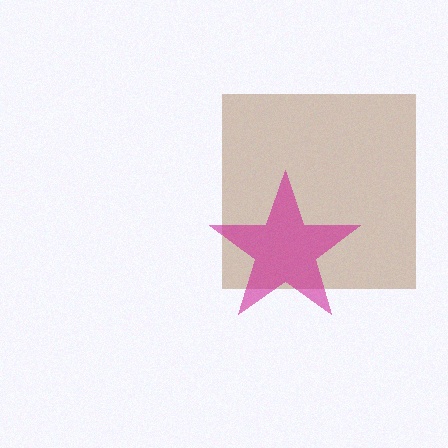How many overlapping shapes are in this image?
There are 2 overlapping shapes in the image.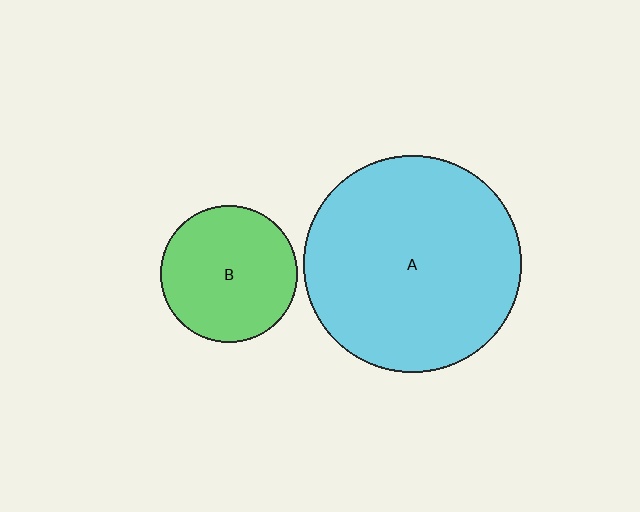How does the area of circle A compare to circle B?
Approximately 2.5 times.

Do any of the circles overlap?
No, none of the circles overlap.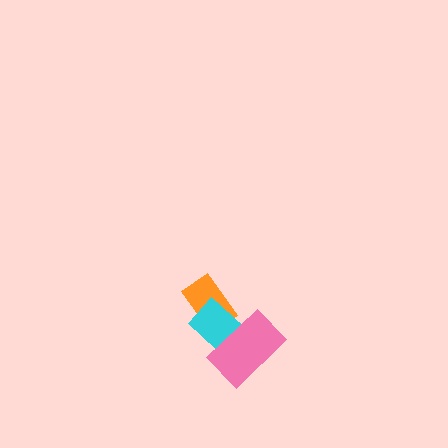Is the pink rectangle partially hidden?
No, no other shape covers it.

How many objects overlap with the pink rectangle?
1 object overlaps with the pink rectangle.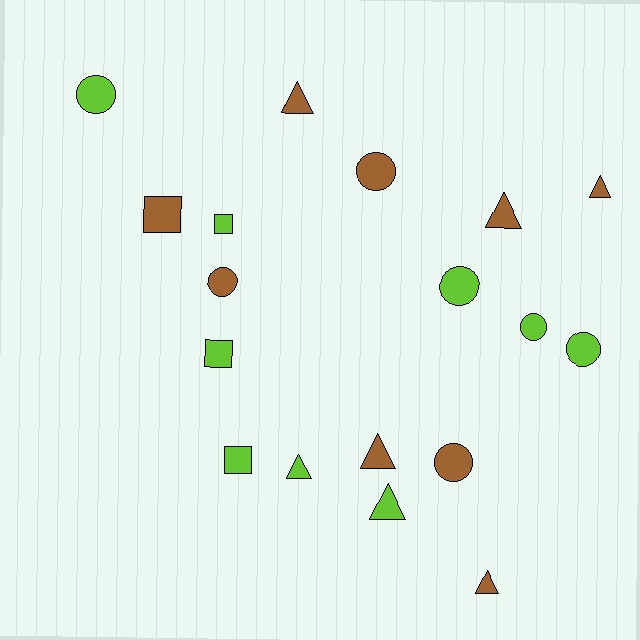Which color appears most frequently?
Brown, with 9 objects.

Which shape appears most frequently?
Triangle, with 7 objects.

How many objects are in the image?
There are 18 objects.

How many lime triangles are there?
There are 2 lime triangles.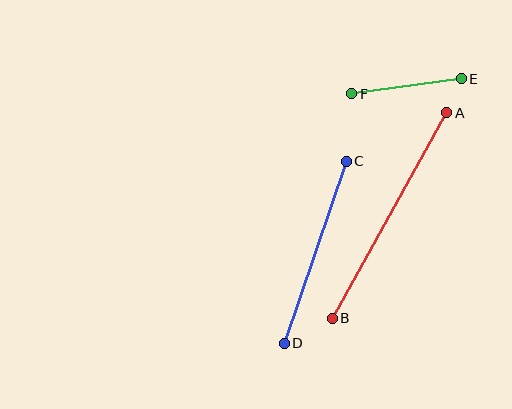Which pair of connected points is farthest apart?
Points A and B are farthest apart.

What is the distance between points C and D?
The distance is approximately 192 pixels.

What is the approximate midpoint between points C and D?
The midpoint is at approximately (315, 252) pixels.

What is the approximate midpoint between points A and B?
The midpoint is at approximately (389, 216) pixels.